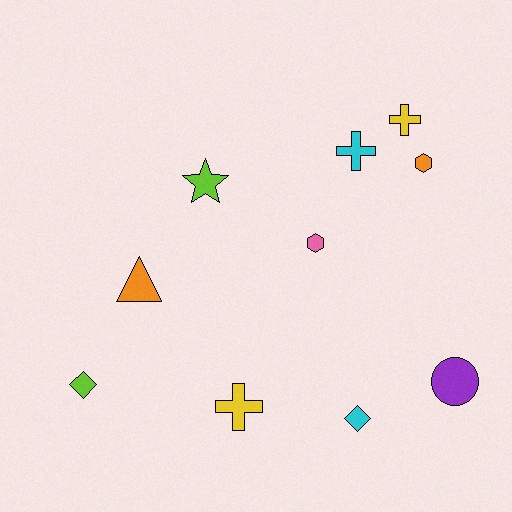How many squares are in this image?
There are no squares.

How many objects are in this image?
There are 10 objects.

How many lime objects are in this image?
There are 2 lime objects.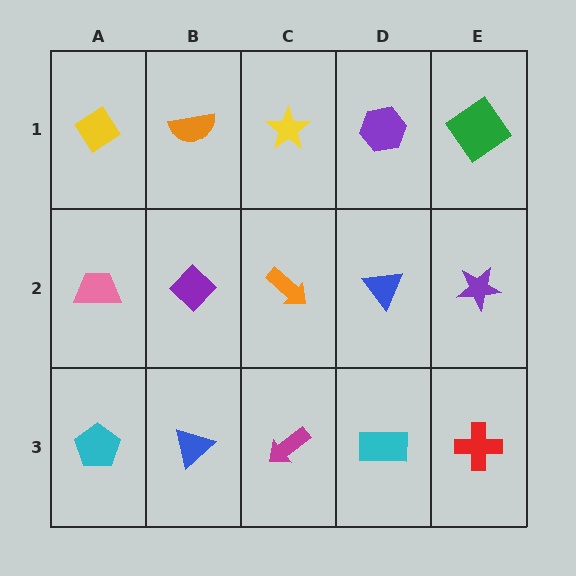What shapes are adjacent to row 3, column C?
An orange arrow (row 2, column C), a blue triangle (row 3, column B), a cyan rectangle (row 3, column D).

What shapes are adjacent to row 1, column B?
A purple diamond (row 2, column B), a yellow diamond (row 1, column A), a yellow star (row 1, column C).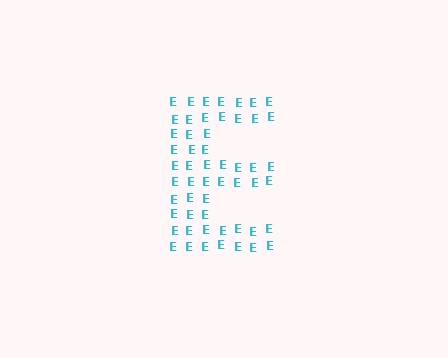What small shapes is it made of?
It is made of small letter E's.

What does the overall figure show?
The overall figure shows the letter E.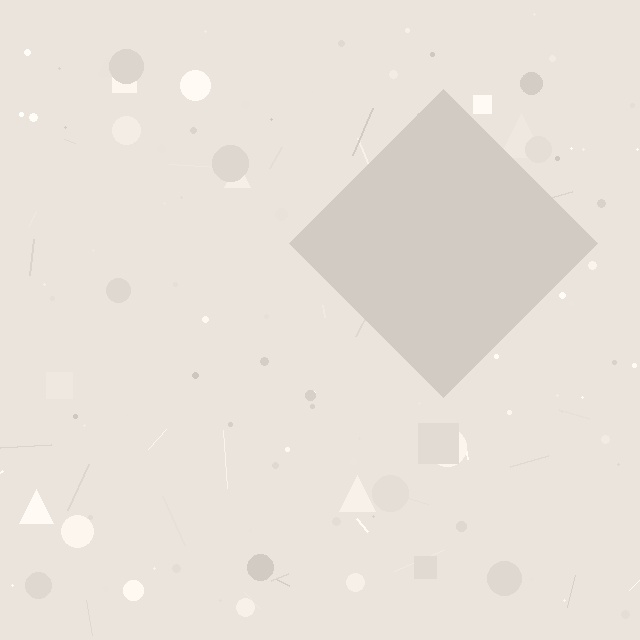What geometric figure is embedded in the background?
A diamond is embedded in the background.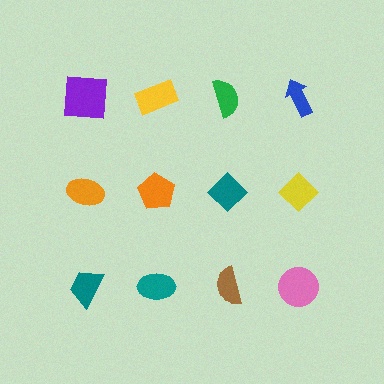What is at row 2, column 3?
A teal diamond.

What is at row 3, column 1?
A teal trapezoid.